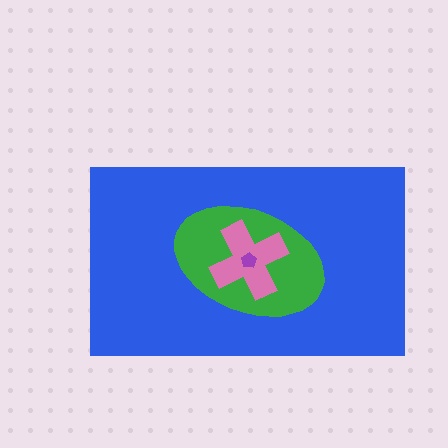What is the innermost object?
The purple pentagon.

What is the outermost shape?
The blue rectangle.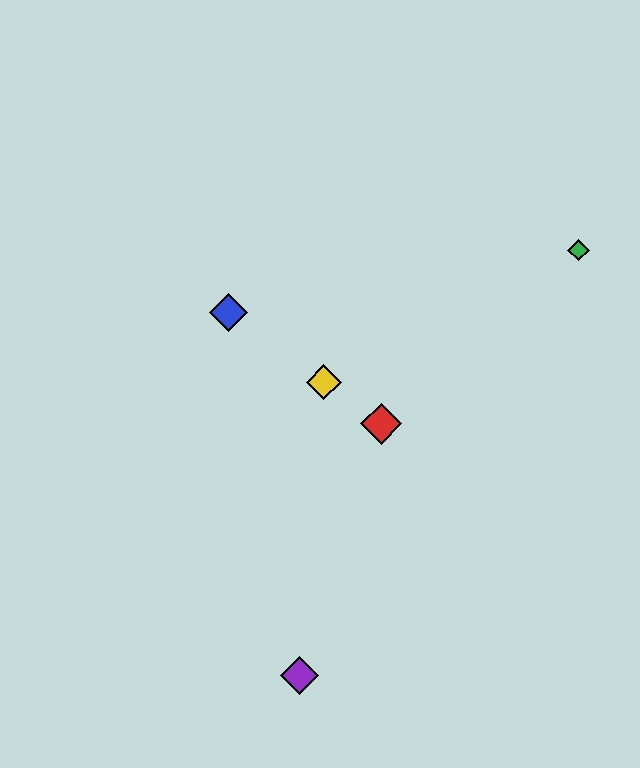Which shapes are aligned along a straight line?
The red diamond, the blue diamond, the yellow diamond are aligned along a straight line.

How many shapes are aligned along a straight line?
3 shapes (the red diamond, the blue diamond, the yellow diamond) are aligned along a straight line.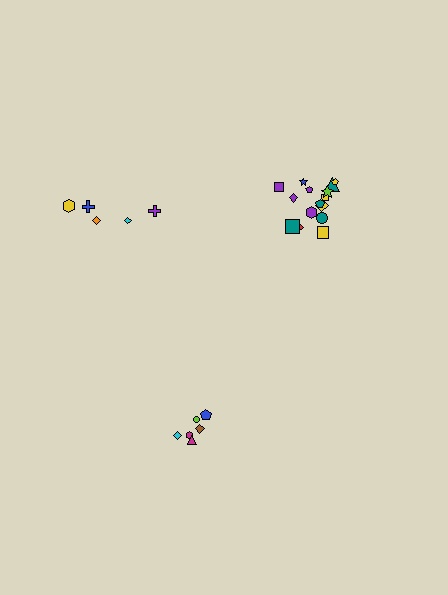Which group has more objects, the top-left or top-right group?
The top-right group.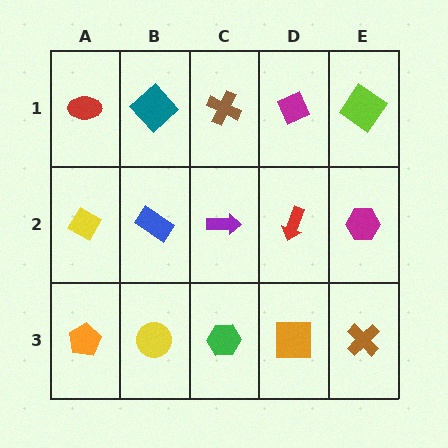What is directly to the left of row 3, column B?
An orange pentagon.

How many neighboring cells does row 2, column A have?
3.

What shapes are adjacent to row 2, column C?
A brown cross (row 1, column C), a green hexagon (row 3, column C), a blue rectangle (row 2, column B), a red arrow (row 2, column D).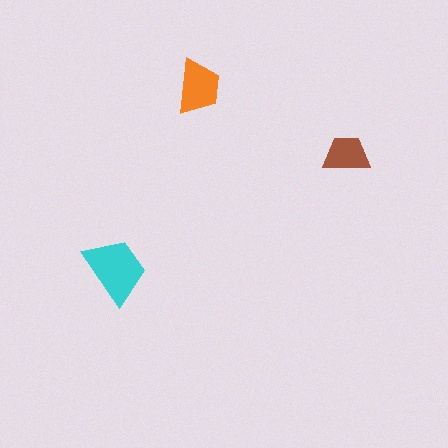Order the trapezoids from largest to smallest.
the cyan one, the orange one, the brown one.